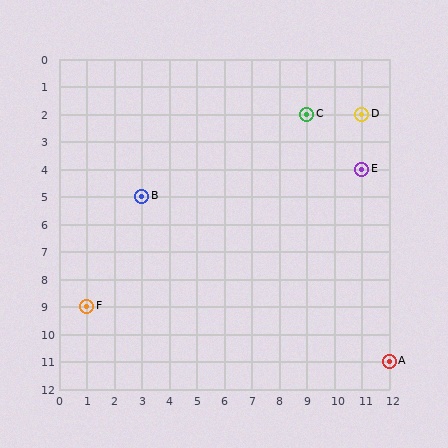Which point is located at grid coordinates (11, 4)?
Point E is at (11, 4).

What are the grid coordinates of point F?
Point F is at grid coordinates (1, 9).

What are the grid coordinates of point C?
Point C is at grid coordinates (9, 2).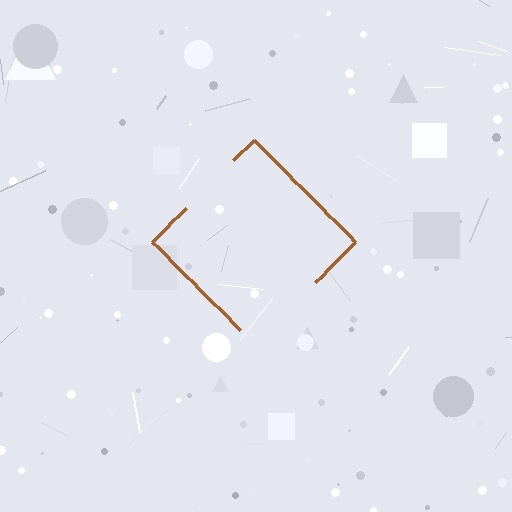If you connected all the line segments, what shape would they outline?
They would outline a diamond.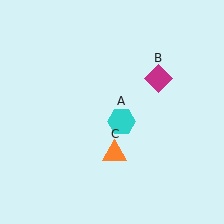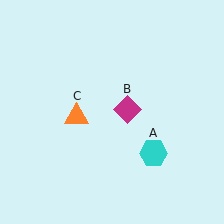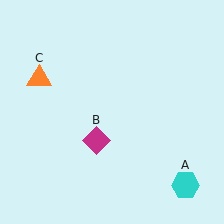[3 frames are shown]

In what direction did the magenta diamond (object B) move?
The magenta diamond (object B) moved down and to the left.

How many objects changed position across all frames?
3 objects changed position: cyan hexagon (object A), magenta diamond (object B), orange triangle (object C).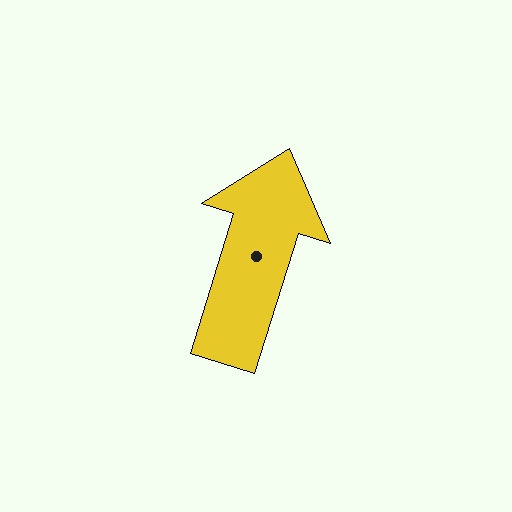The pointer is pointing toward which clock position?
Roughly 1 o'clock.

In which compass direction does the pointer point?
North.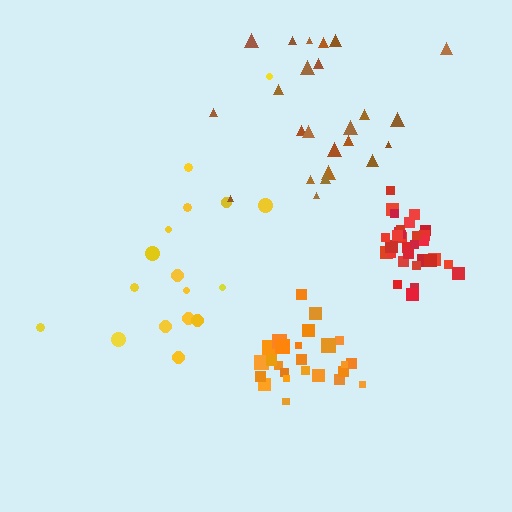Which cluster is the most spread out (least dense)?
Yellow.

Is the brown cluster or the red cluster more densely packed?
Red.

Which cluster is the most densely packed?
Red.